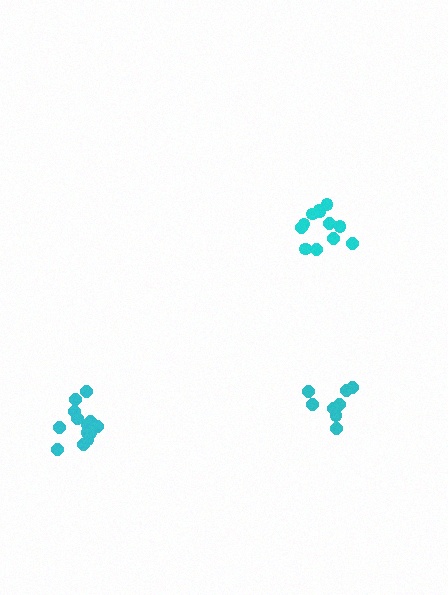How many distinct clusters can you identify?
There are 3 distinct clusters.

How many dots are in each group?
Group 1: 12 dots, Group 2: 13 dots, Group 3: 8 dots (33 total).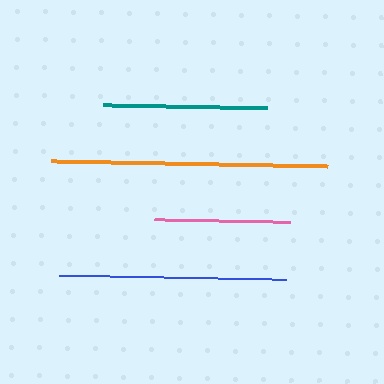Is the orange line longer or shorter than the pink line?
The orange line is longer than the pink line.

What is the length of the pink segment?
The pink segment is approximately 137 pixels long.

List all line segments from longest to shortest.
From longest to shortest: orange, blue, teal, pink.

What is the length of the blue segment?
The blue segment is approximately 227 pixels long.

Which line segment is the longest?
The orange line is the longest at approximately 277 pixels.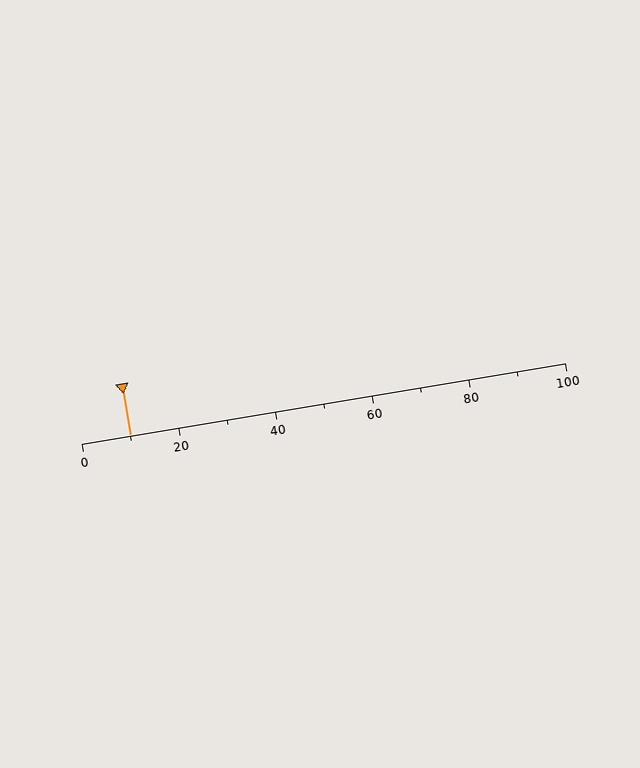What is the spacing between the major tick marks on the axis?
The major ticks are spaced 20 apart.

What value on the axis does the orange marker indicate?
The marker indicates approximately 10.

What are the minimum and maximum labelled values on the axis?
The axis runs from 0 to 100.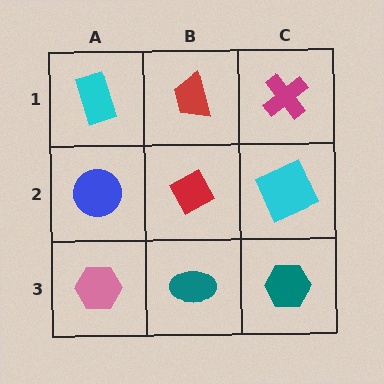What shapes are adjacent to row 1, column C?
A cyan square (row 2, column C), a red trapezoid (row 1, column B).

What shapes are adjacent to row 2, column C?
A magenta cross (row 1, column C), a teal hexagon (row 3, column C), a red diamond (row 2, column B).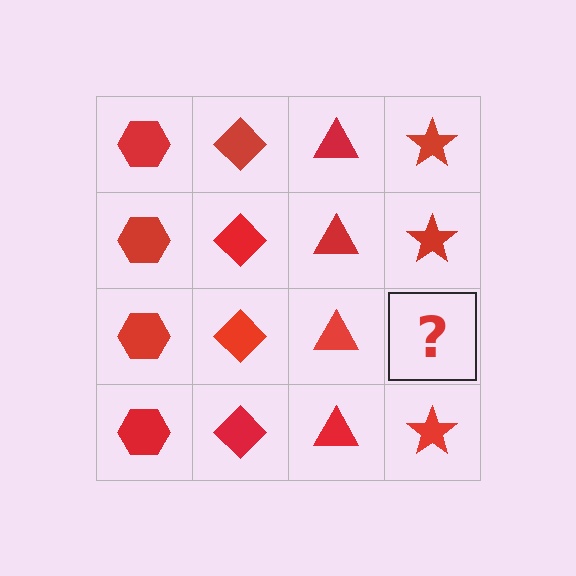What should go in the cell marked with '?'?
The missing cell should contain a red star.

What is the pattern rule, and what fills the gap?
The rule is that each column has a consistent shape. The gap should be filled with a red star.